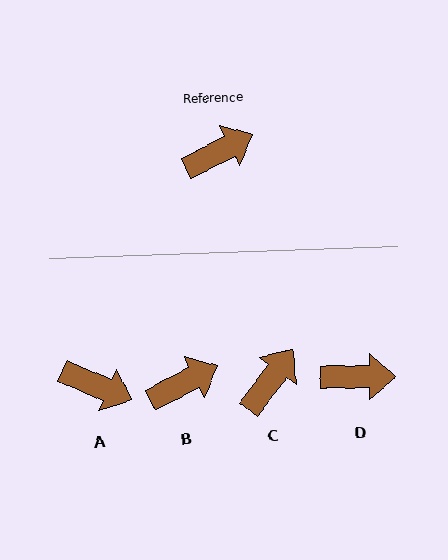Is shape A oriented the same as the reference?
No, it is off by about 50 degrees.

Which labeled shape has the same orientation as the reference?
B.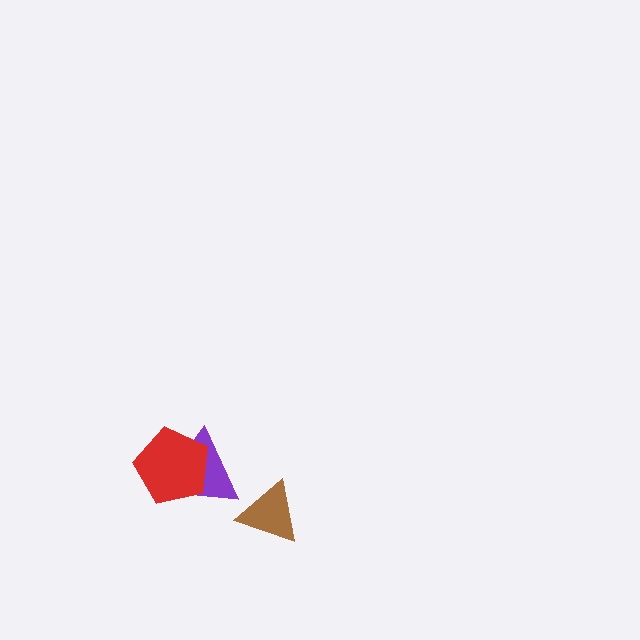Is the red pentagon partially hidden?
No, no other shape covers it.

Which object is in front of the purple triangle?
The red pentagon is in front of the purple triangle.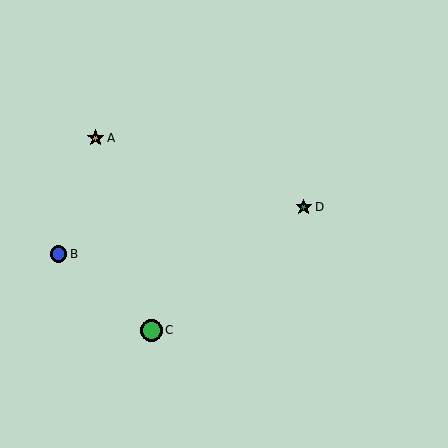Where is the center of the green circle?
The center of the green circle is at (152, 330).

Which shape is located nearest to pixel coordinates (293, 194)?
The teal star (labeled D) at (304, 207) is nearest to that location.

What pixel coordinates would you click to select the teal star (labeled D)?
Click at (304, 207) to select the teal star D.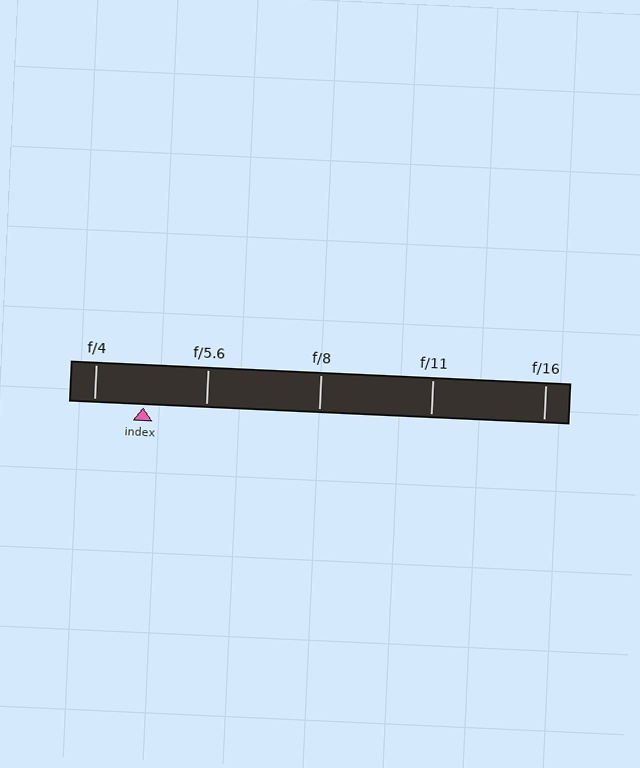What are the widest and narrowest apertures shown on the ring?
The widest aperture shown is f/4 and the narrowest is f/16.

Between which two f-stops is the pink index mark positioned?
The index mark is between f/4 and f/5.6.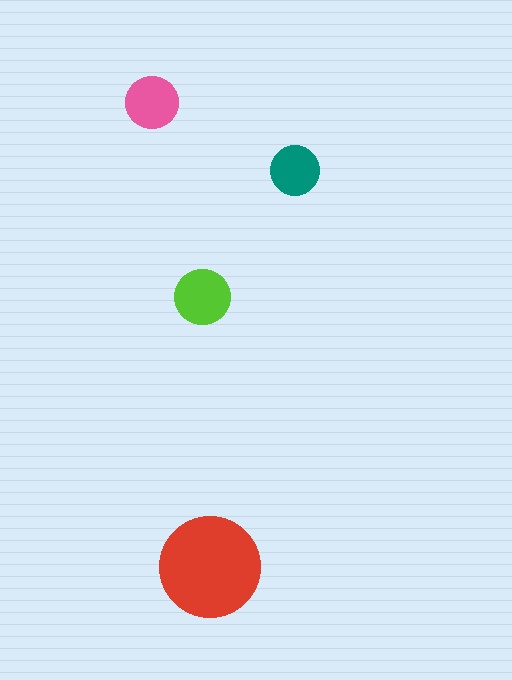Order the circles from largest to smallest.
the red one, the lime one, the pink one, the teal one.